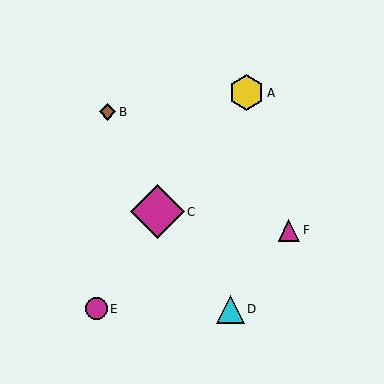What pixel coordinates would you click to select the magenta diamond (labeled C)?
Click at (157, 212) to select the magenta diamond C.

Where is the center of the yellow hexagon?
The center of the yellow hexagon is at (246, 93).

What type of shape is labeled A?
Shape A is a yellow hexagon.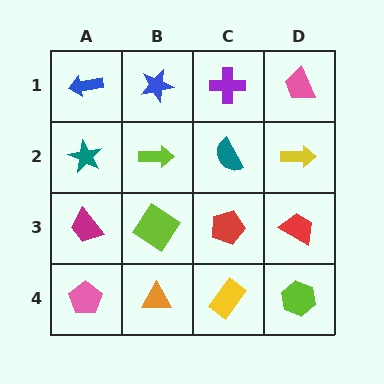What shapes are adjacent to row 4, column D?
A red trapezoid (row 3, column D), a yellow rectangle (row 4, column C).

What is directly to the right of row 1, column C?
A pink trapezoid.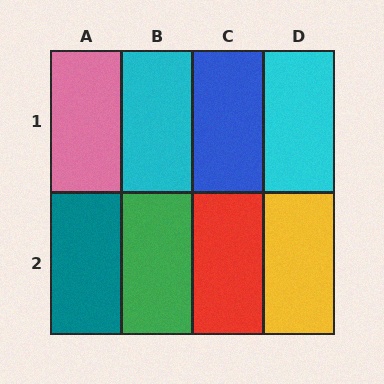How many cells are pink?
1 cell is pink.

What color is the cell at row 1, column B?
Cyan.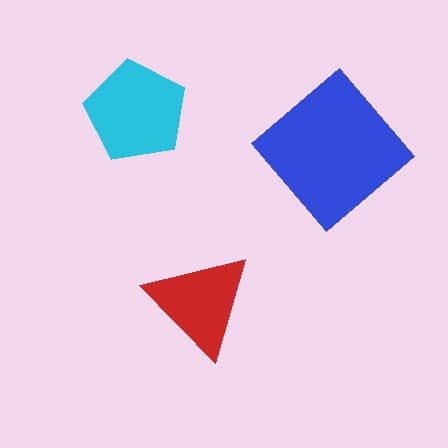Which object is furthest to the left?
The cyan pentagon is leftmost.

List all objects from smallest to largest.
The red triangle, the cyan pentagon, the blue diamond.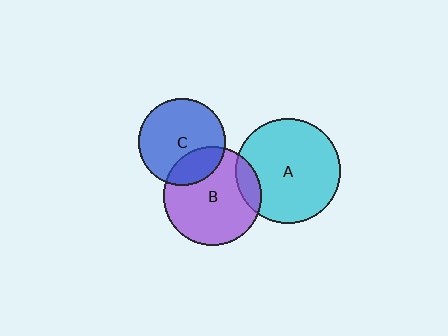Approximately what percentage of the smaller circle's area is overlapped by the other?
Approximately 15%.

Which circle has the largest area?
Circle A (cyan).